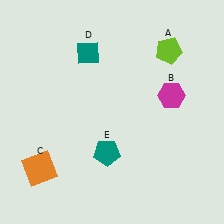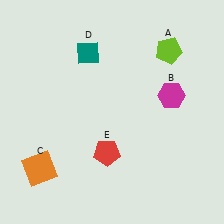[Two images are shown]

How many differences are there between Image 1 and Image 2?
There is 1 difference between the two images.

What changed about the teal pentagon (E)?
In Image 1, E is teal. In Image 2, it changed to red.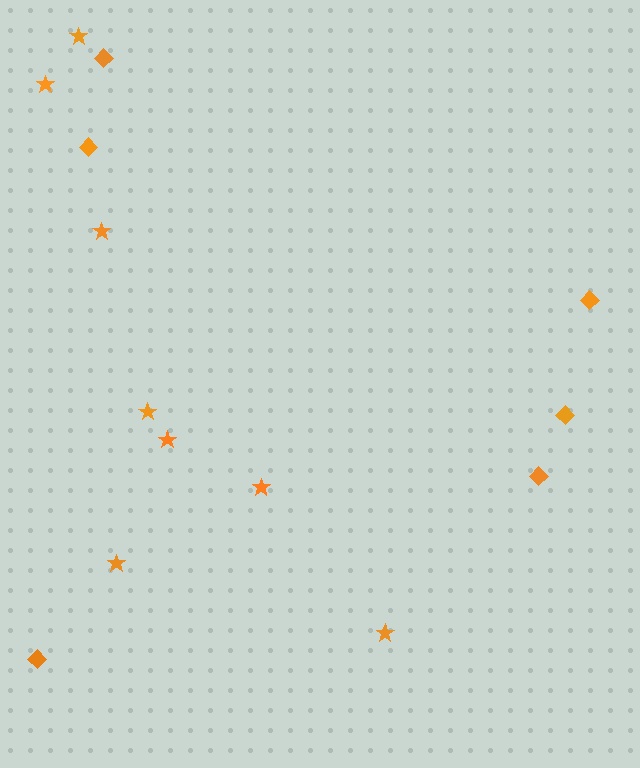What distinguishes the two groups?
There are 2 groups: one group of stars (8) and one group of diamonds (6).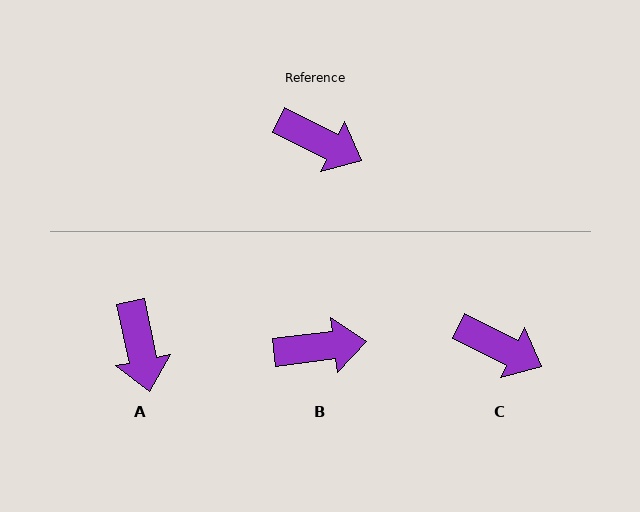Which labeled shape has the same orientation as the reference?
C.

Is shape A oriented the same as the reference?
No, it is off by about 52 degrees.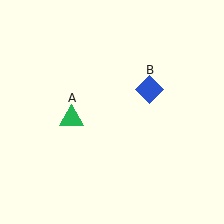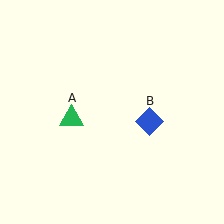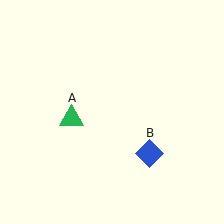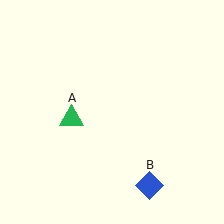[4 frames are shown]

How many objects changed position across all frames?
1 object changed position: blue diamond (object B).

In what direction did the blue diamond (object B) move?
The blue diamond (object B) moved down.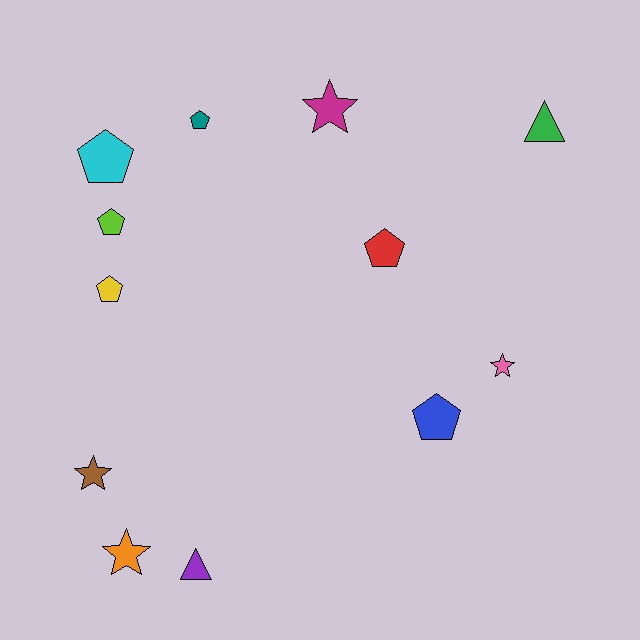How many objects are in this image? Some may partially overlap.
There are 12 objects.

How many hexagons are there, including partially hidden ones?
There are no hexagons.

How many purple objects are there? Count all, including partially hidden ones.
There is 1 purple object.